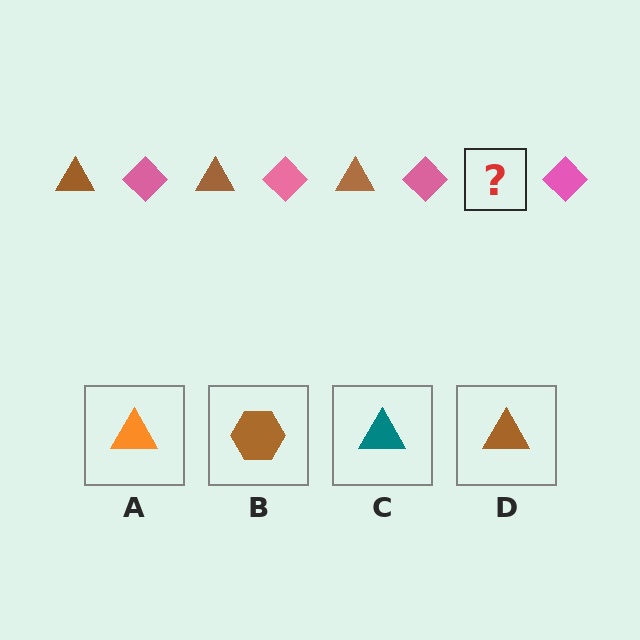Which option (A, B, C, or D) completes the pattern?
D.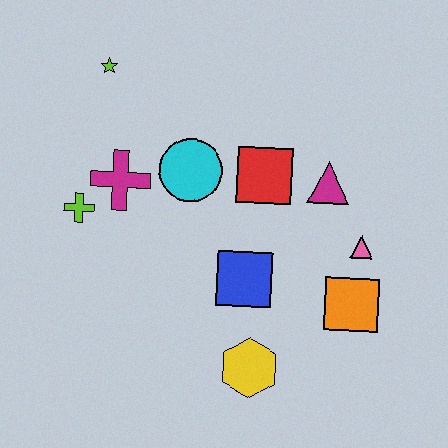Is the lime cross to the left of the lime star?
Yes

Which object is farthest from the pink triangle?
The lime star is farthest from the pink triangle.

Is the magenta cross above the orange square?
Yes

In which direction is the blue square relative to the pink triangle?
The blue square is to the left of the pink triangle.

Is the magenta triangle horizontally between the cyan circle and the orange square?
Yes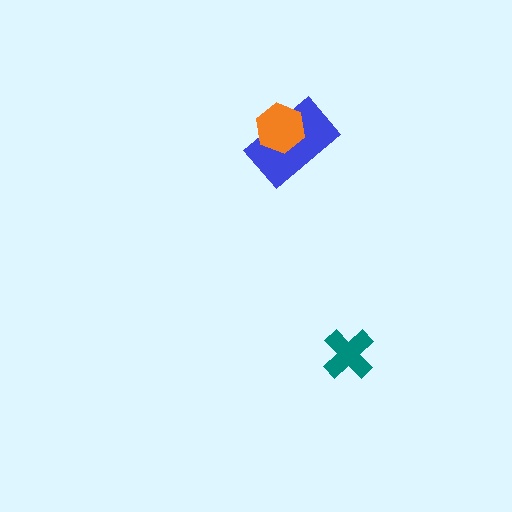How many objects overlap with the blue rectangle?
1 object overlaps with the blue rectangle.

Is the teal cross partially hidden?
No, no other shape covers it.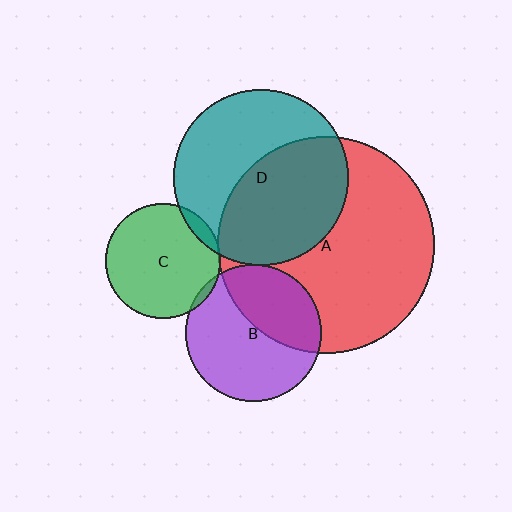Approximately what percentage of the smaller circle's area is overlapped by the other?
Approximately 5%.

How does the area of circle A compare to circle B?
Approximately 2.5 times.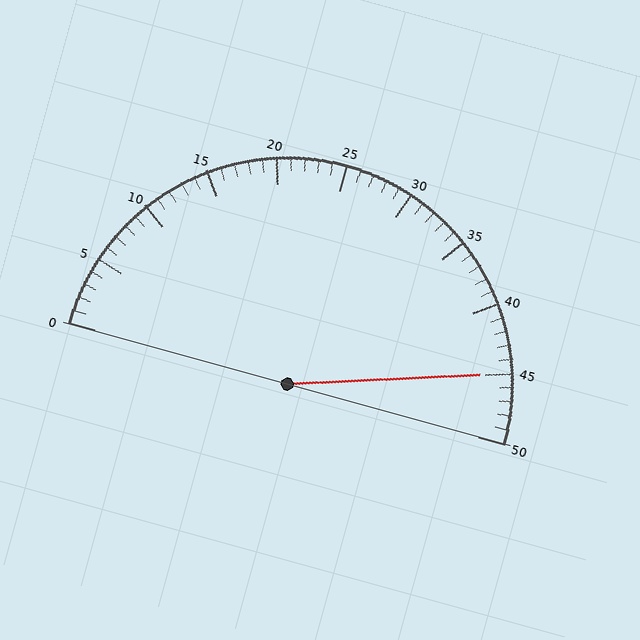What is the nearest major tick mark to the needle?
The nearest major tick mark is 45.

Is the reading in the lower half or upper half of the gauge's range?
The reading is in the upper half of the range (0 to 50).